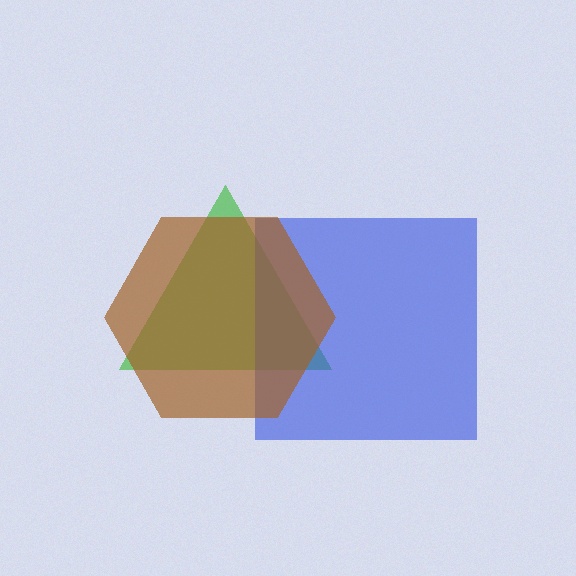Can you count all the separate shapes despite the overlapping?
Yes, there are 3 separate shapes.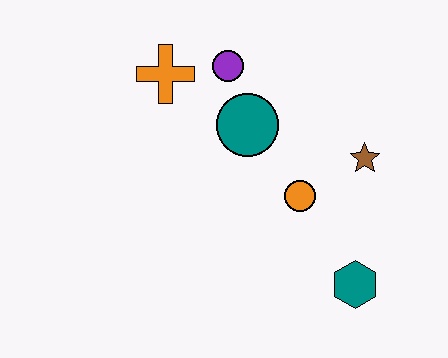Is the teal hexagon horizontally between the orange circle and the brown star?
Yes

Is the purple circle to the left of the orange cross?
No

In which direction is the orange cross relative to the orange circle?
The orange cross is to the left of the orange circle.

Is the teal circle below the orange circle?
No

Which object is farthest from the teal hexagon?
The orange cross is farthest from the teal hexagon.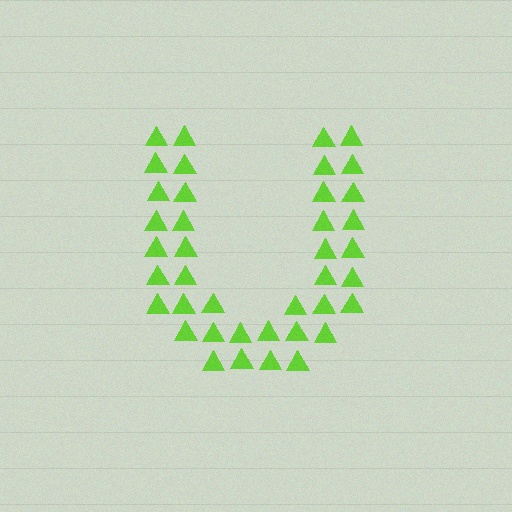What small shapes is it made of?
It is made of small triangles.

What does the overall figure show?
The overall figure shows the letter U.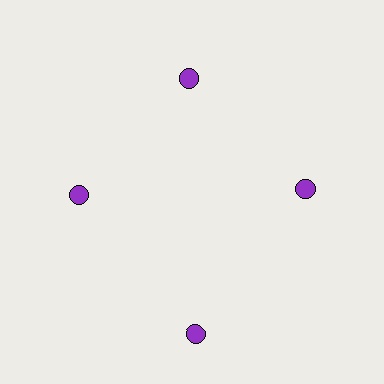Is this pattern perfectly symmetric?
No. The 4 purple circles are arranged in a ring, but one element near the 6 o'clock position is pushed outward from the center, breaking the 4-fold rotational symmetry.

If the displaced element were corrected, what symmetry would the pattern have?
It would have 4-fold rotational symmetry — the pattern would map onto itself every 90 degrees.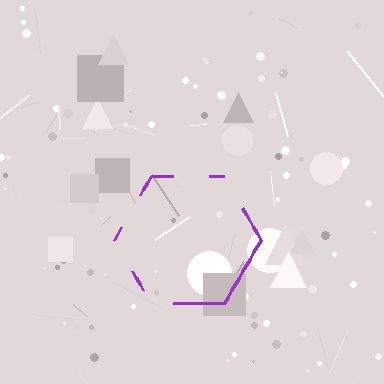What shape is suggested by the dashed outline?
The dashed outline suggests a hexagon.